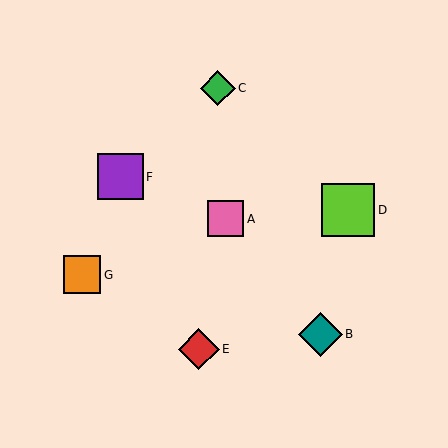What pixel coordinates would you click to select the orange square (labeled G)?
Click at (82, 275) to select the orange square G.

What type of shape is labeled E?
Shape E is a red diamond.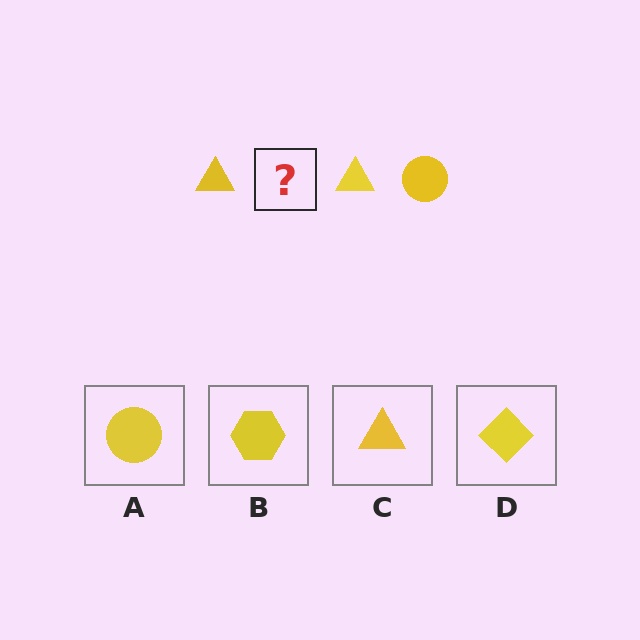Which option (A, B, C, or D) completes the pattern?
A.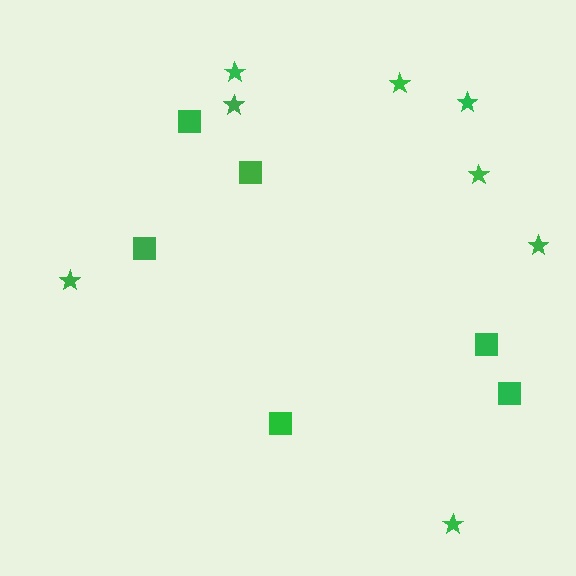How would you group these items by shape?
There are 2 groups: one group of stars (8) and one group of squares (6).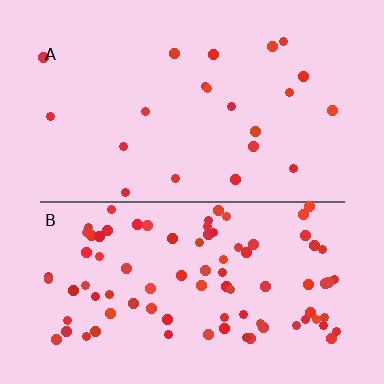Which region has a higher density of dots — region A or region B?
B (the bottom).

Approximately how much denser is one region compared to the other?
Approximately 4.1× — region B over region A.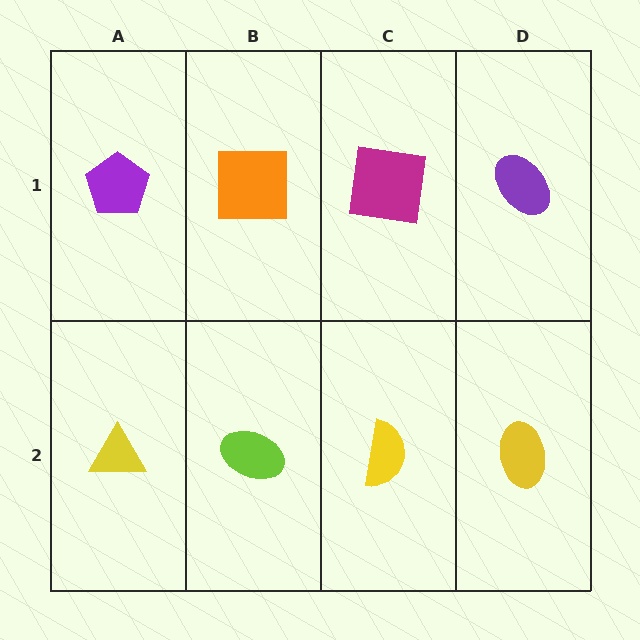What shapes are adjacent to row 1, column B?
A lime ellipse (row 2, column B), a purple pentagon (row 1, column A), a magenta square (row 1, column C).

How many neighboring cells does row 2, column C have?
3.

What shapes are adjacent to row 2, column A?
A purple pentagon (row 1, column A), a lime ellipse (row 2, column B).